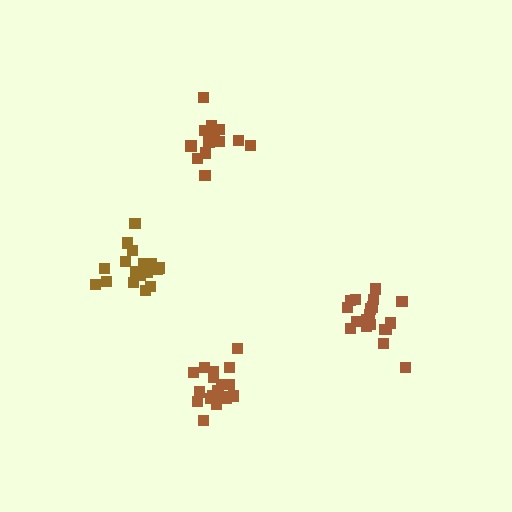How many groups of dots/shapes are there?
There are 4 groups.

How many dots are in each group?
Group 1: 20 dots, Group 2: 20 dots, Group 3: 19 dots, Group 4: 14 dots (73 total).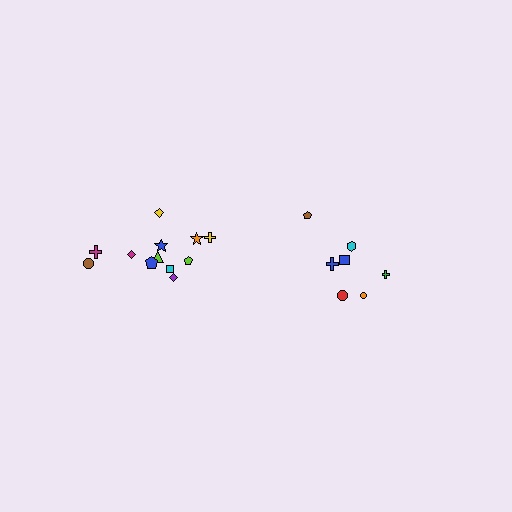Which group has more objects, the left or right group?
The left group.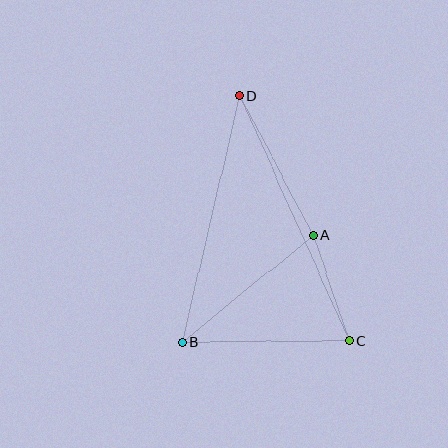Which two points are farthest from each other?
Points C and D are farthest from each other.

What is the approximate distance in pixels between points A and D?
The distance between A and D is approximately 157 pixels.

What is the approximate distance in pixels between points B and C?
The distance between B and C is approximately 167 pixels.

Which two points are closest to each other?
Points A and C are closest to each other.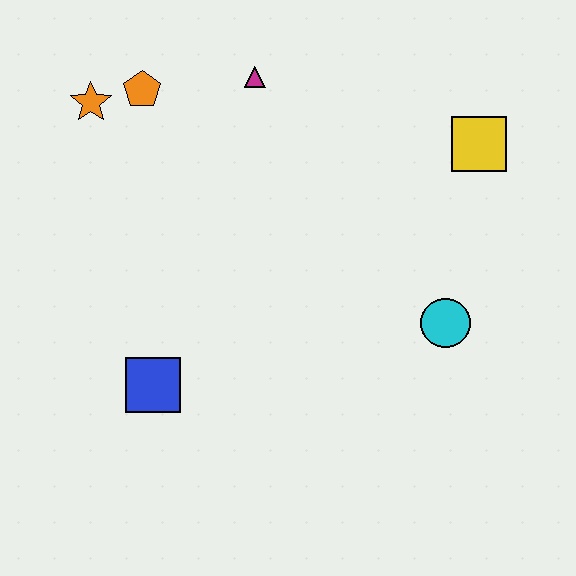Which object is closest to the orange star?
The orange pentagon is closest to the orange star.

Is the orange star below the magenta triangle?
Yes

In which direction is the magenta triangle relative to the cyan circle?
The magenta triangle is above the cyan circle.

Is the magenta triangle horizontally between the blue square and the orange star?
No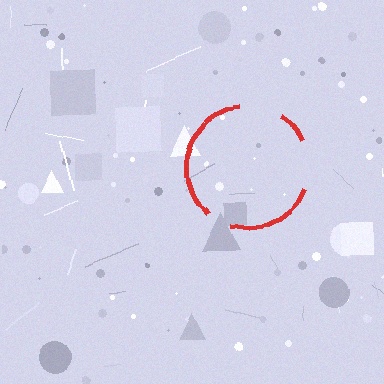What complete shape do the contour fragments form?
The contour fragments form a circle.